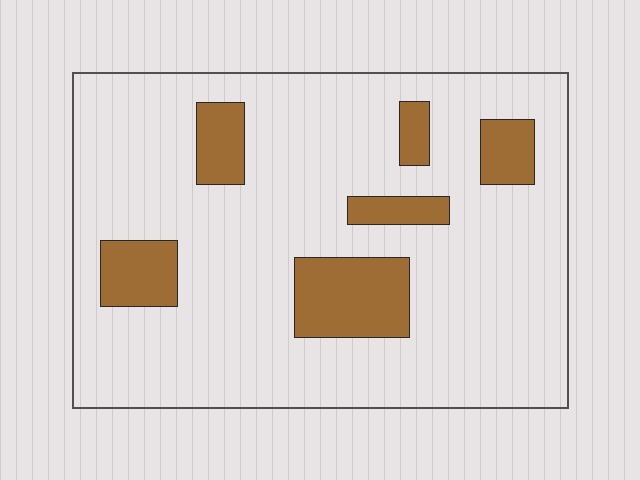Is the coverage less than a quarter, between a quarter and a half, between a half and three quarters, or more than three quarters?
Less than a quarter.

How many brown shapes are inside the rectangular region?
6.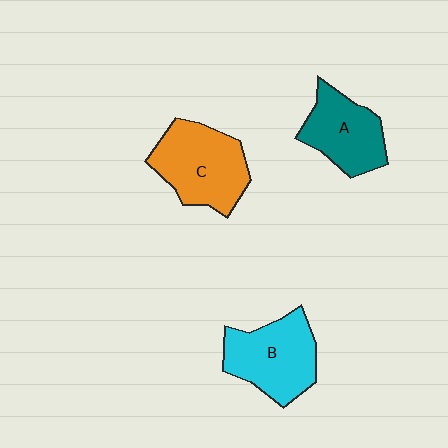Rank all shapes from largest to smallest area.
From largest to smallest: C (orange), B (cyan), A (teal).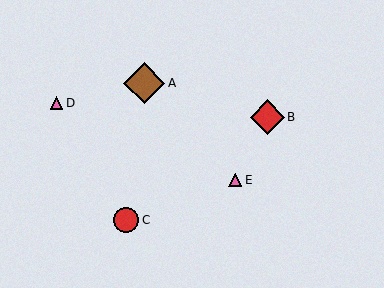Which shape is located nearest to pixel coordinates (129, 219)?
The red circle (labeled C) at (126, 220) is nearest to that location.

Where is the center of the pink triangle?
The center of the pink triangle is at (235, 180).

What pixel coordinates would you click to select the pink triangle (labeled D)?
Click at (56, 103) to select the pink triangle D.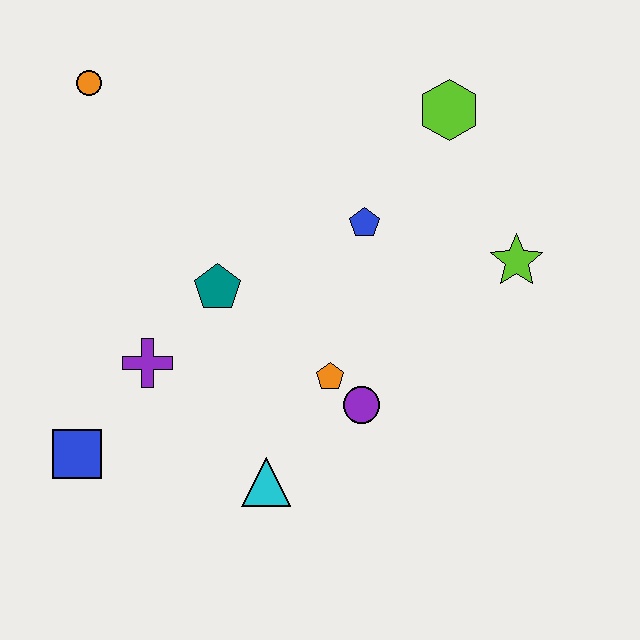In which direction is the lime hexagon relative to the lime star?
The lime hexagon is above the lime star.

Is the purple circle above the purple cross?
No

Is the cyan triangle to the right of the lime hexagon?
No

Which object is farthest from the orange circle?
The lime star is farthest from the orange circle.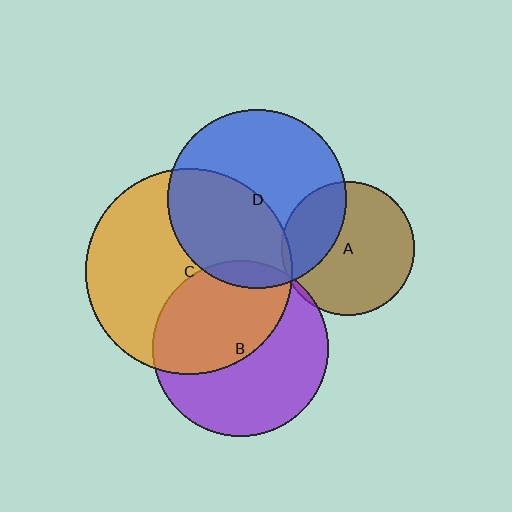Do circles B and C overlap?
Yes.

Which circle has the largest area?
Circle C (orange).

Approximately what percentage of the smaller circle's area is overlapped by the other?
Approximately 50%.